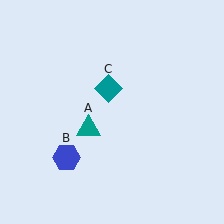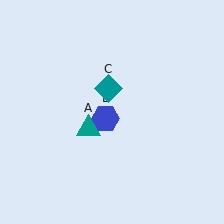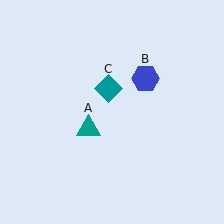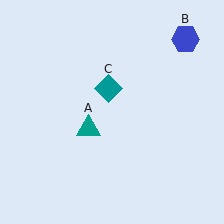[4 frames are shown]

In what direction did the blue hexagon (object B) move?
The blue hexagon (object B) moved up and to the right.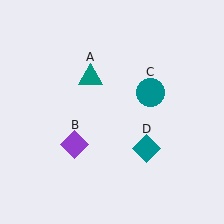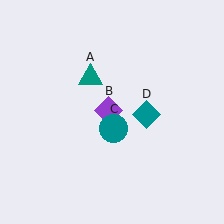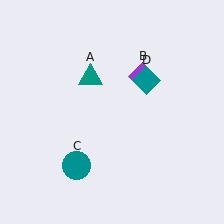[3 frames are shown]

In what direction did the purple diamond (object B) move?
The purple diamond (object B) moved up and to the right.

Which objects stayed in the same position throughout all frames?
Teal triangle (object A) remained stationary.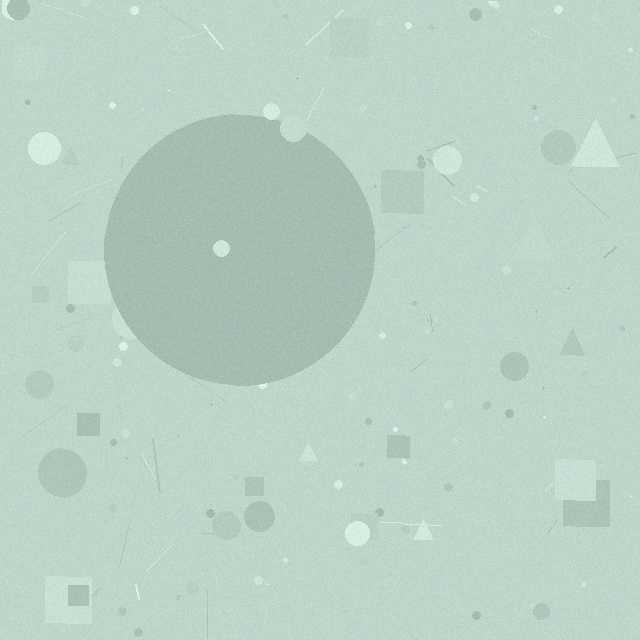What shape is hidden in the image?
A circle is hidden in the image.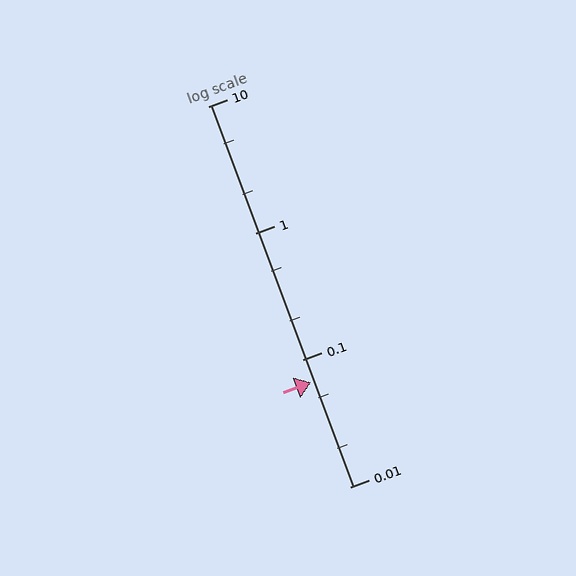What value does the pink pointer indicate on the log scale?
The pointer indicates approximately 0.067.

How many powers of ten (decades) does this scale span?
The scale spans 3 decades, from 0.01 to 10.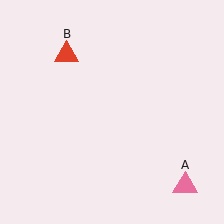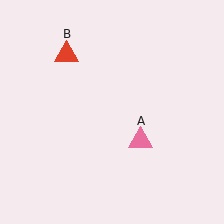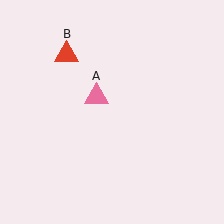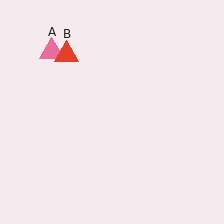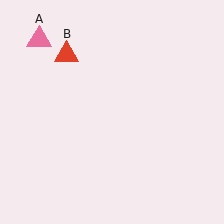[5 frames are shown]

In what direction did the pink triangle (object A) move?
The pink triangle (object A) moved up and to the left.